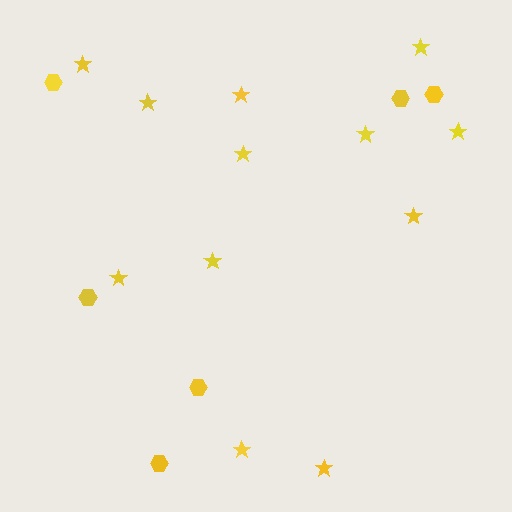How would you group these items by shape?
There are 2 groups: one group of stars (12) and one group of hexagons (6).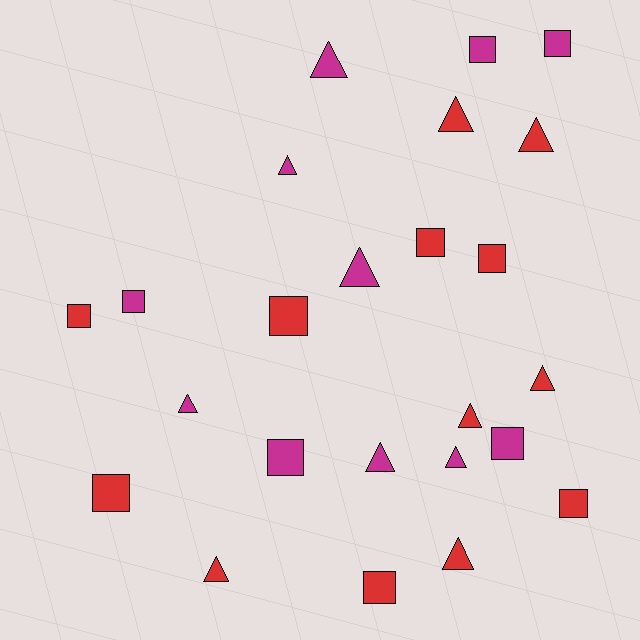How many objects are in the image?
There are 24 objects.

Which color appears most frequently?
Red, with 13 objects.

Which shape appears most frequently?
Triangle, with 12 objects.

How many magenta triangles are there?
There are 6 magenta triangles.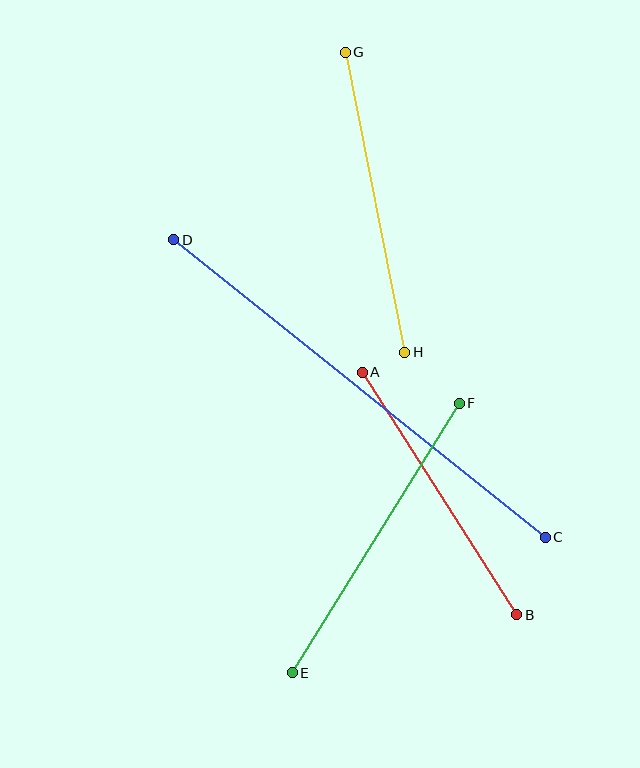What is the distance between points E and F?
The distance is approximately 317 pixels.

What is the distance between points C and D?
The distance is approximately 476 pixels.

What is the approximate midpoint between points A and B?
The midpoint is at approximately (439, 493) pixels.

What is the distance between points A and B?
The distance is approximately 287 pixels.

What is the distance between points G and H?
The distance is approximately 306 pixels.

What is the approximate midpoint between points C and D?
The midpoint is at approximately (360, 389) pixels.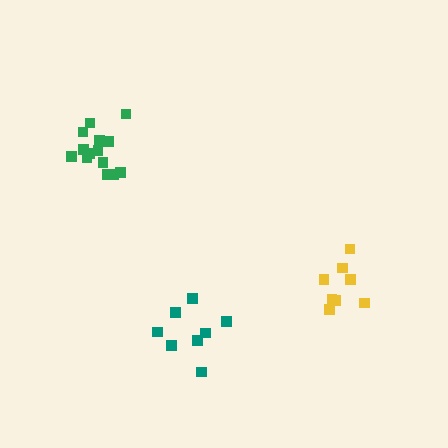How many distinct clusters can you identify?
There are 3 distinct clusters.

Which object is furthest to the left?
The green cluster is leftmost.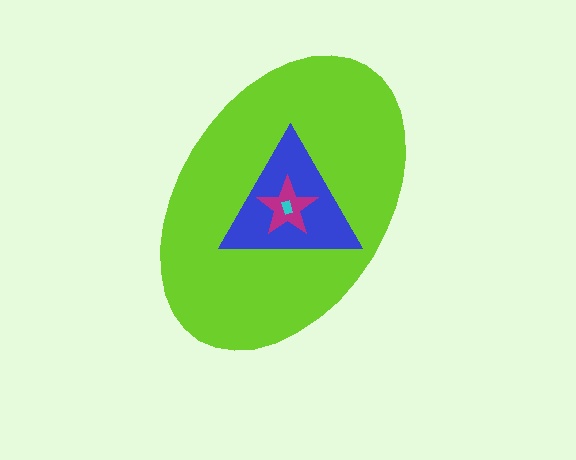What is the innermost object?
The cyan rectangle.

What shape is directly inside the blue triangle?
The magenta star.